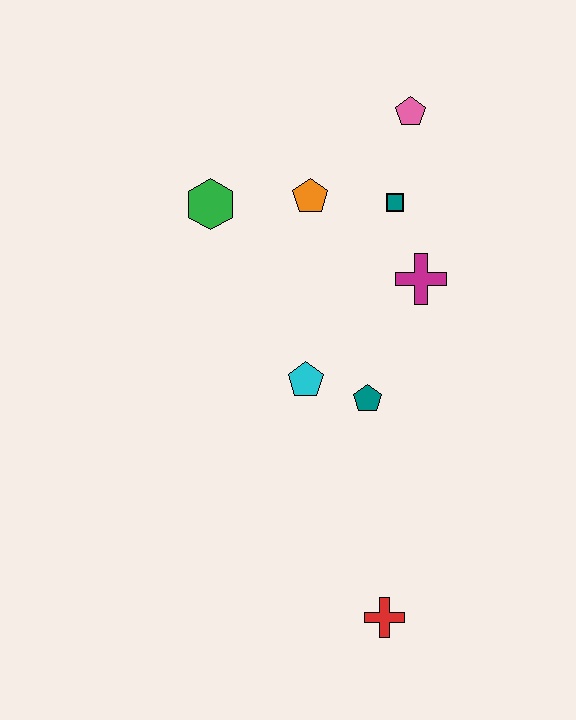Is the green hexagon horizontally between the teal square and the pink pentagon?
No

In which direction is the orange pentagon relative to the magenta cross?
The orange pentagon is to the left of the magenta cross.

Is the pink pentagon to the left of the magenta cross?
Yes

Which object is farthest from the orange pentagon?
The red cross is farthest from the orange pentagon.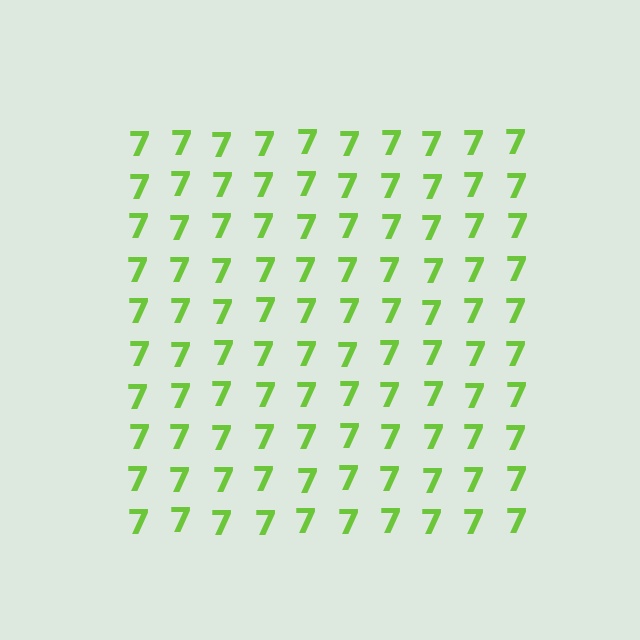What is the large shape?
The large shape is a square.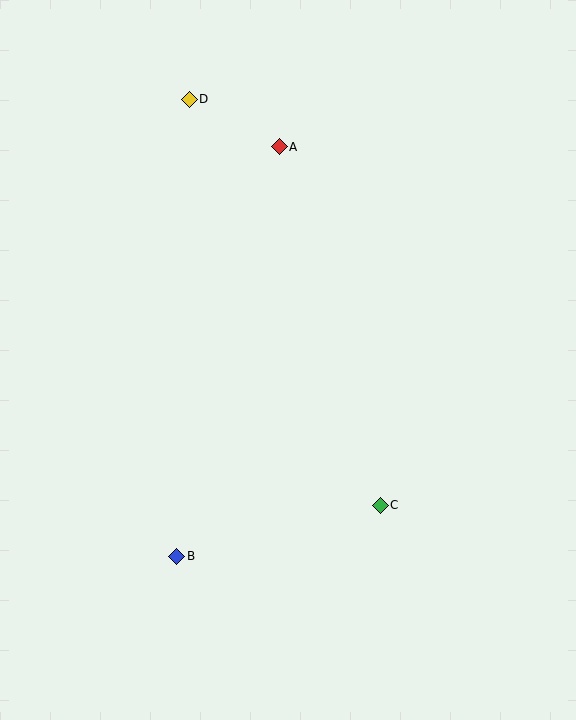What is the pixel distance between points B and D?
The distance between B and D is 457 pixels.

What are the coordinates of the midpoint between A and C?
The midpoint between A and C is at (330, 326).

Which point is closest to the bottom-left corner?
Point B is closest to the bottom-left corner.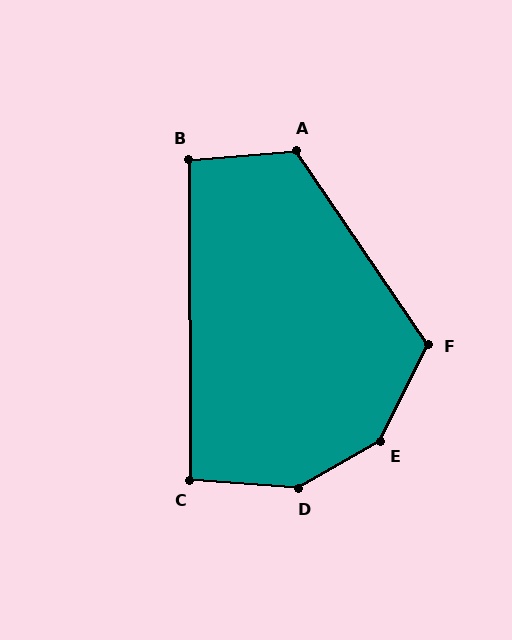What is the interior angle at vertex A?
Approximately 120 degrees (obtuse).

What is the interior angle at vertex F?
Approximately 120 degrees (obtuse).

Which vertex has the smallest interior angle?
C, at approximately 94 degrees.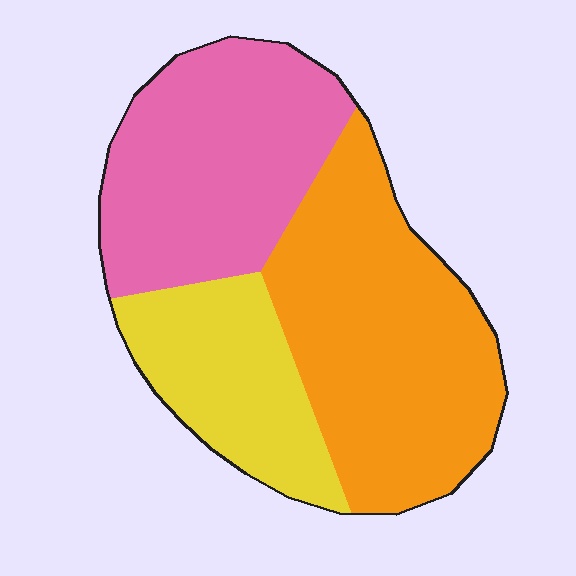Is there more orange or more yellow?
Orange.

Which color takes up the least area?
Yellow, at roughly 20%.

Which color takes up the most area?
Orange, at roughly 45%.